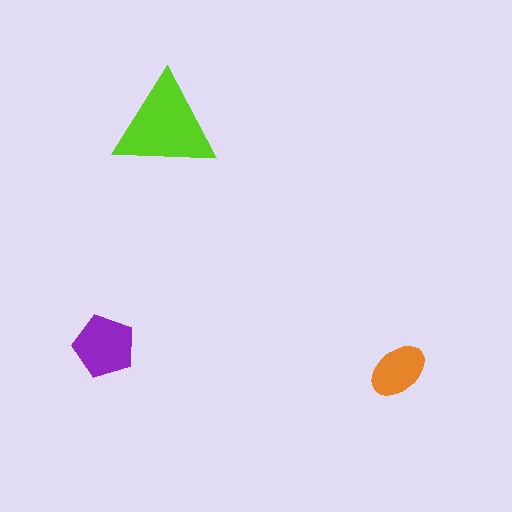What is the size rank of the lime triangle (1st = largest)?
1st.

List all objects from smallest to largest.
The orange ellipse, the purple pentagon, the lime triangle.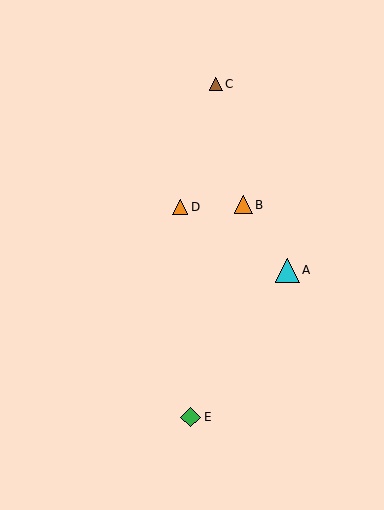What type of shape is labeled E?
Shape E is a green diamond.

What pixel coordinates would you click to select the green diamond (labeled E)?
Click at (191, 417) to select the green diamond E.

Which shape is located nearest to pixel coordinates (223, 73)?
The brown triangle (labeled C) at (216, 84) is nearest to that location.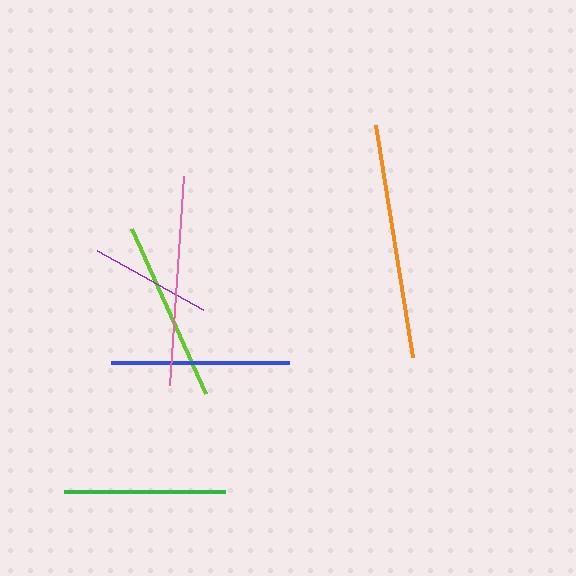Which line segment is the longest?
The orange line is the longest at approximately 236 pixels.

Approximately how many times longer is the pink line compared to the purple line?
The pink line is approximately 1.7 times the length of the purple line.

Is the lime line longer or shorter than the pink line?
The pink line is longer than the lime line.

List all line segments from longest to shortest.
From longest to shortest: orange, pink, lime, blue, green, purple.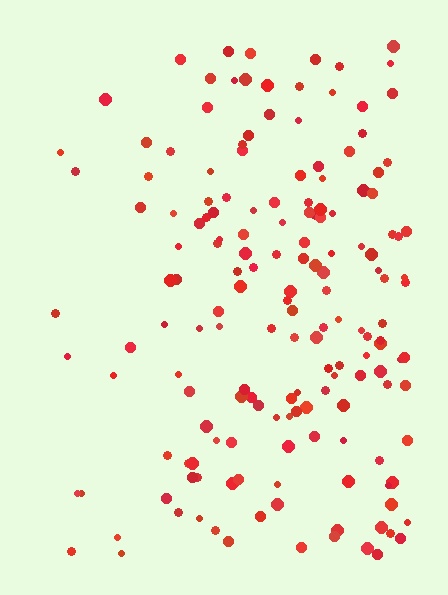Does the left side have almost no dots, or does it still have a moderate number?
Still a moderate number, just noticeably fewer than the right.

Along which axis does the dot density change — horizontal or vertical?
Horizontal.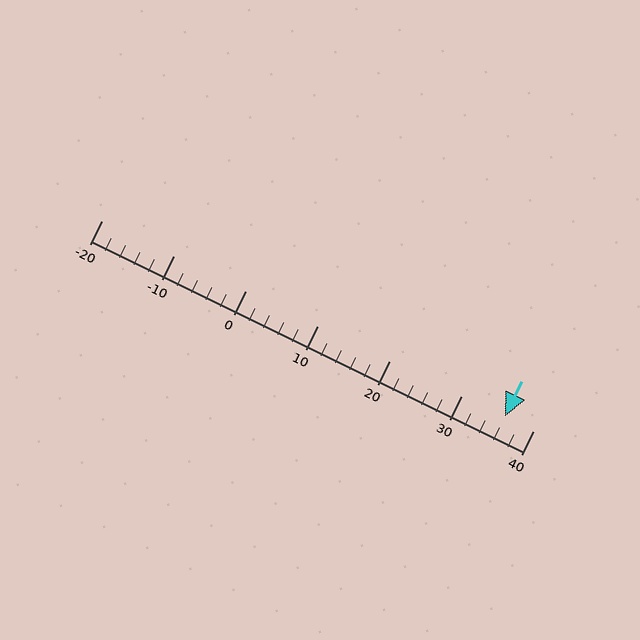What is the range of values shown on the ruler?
The ruler shows values from -20 to 40.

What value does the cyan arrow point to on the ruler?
The cyan arrow points to approximately 36.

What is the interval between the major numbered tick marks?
The major tick marks are spaced 10 units apart.